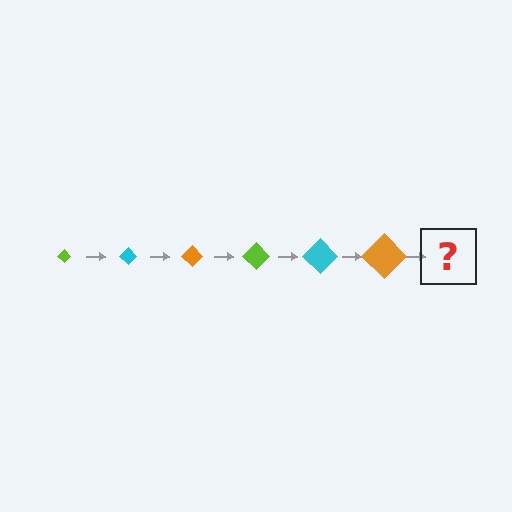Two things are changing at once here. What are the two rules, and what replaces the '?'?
The two rules are that the diamond grows larger each step and the color cycles through lime, cyan, and orange. The '?' should be a lime diamond, larger than the previous one.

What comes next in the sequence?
The next element should be a lime diamond, larger than the previous one.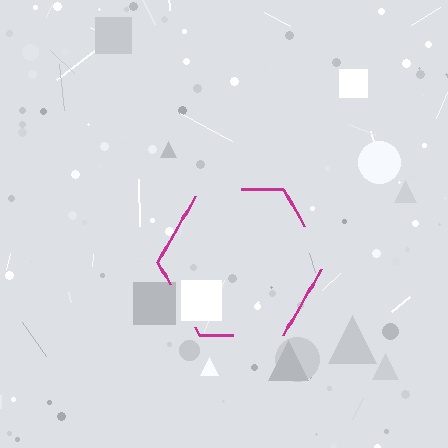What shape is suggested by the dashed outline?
The dashed outline suggests a hexagon.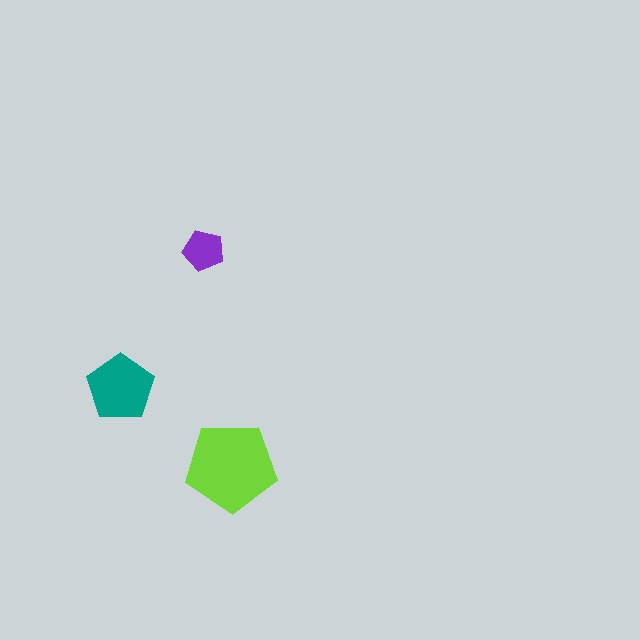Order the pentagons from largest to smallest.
the lime one, the teal one, the purple one.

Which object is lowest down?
The lime pentagon is bottommost.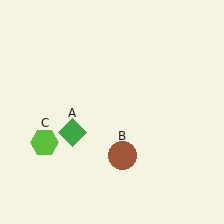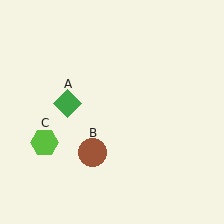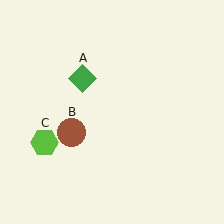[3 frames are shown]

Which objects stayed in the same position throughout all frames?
Lime hexagon (object C) remained stationary.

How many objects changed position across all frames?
2 objects changed position: green diamond (object A), brown circle (object B).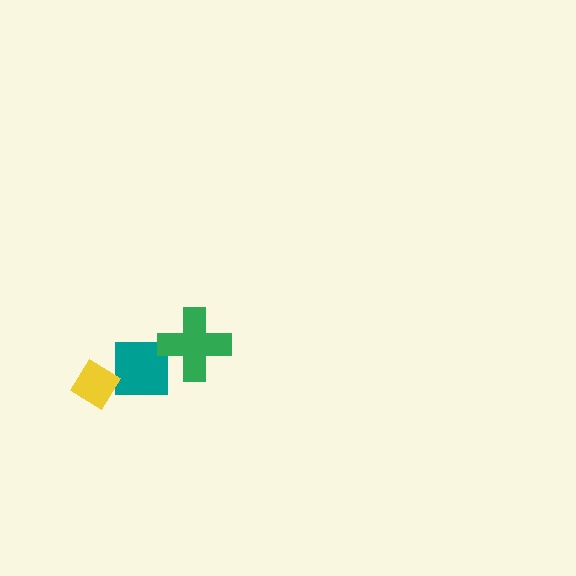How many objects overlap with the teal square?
2 objects overlap with the teal square.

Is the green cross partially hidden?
No, no other shape covers it.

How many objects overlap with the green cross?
1 object overlaps with the green cross.